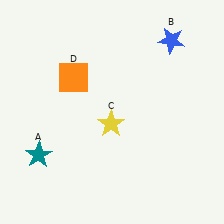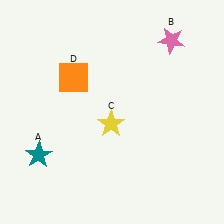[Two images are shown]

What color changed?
The star (B) changed from blue in Image 1 to pink in Image 2.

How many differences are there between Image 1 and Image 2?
There is 1 difference between the two images.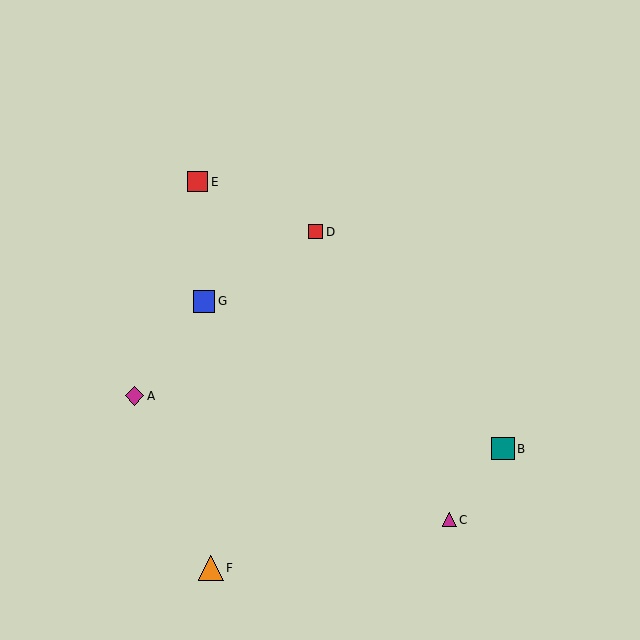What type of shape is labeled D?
Shape D is a red square.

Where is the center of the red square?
The center of the red square is at (316, 232).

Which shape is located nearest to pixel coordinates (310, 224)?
The red square (labeled D) at (316, 232) is nearest to that location.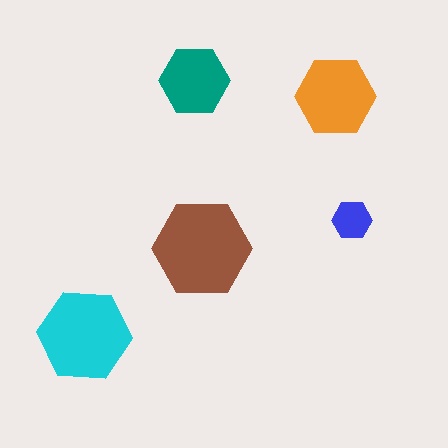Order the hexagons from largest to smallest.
the brown one, the cyan one, the orange one, the teal one, the blue one.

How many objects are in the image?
There are 5 objects in the image.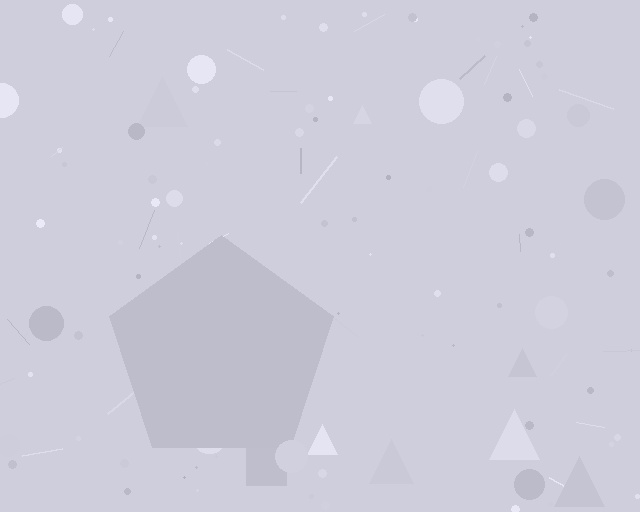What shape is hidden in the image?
A pentagon is hidden in the image.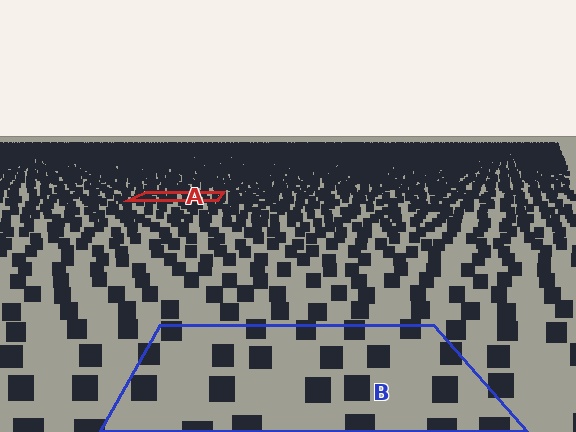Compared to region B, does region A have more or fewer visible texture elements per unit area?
Region A has more texture elements per unit area — they are packed more densely because it is farther away.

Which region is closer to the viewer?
Region B is closer. The texture elements there are larger and more spread out.